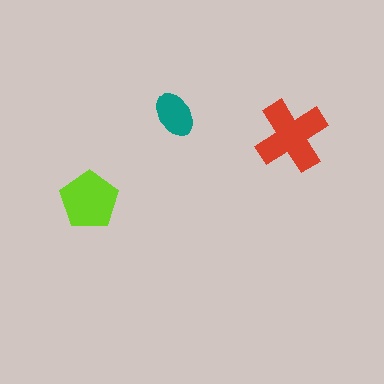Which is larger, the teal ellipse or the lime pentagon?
The lime pentagon.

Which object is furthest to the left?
The lime pentagon is leftmost.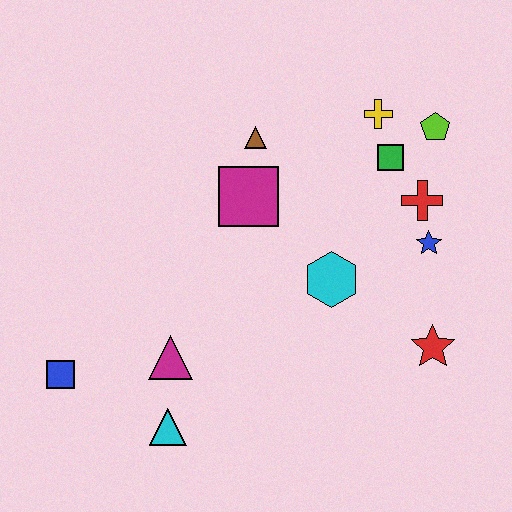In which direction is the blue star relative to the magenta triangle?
The blue star is to the right of the magenta triangle.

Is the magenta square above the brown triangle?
No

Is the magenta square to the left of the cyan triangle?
No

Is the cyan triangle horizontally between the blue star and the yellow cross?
No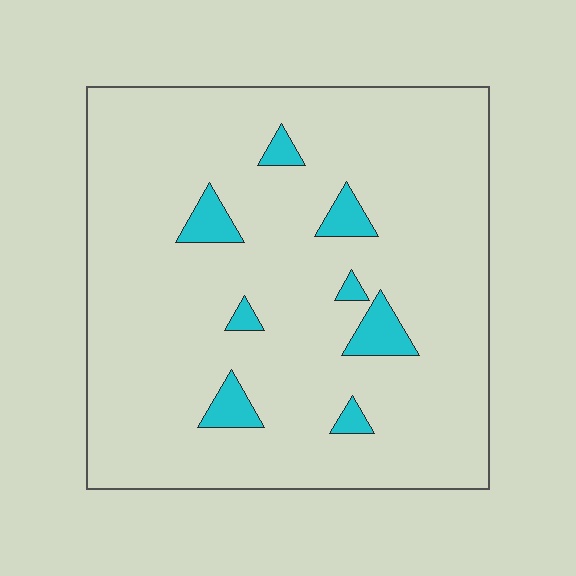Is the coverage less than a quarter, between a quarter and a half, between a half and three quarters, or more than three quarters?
Less than a quarter.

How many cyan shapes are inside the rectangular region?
8.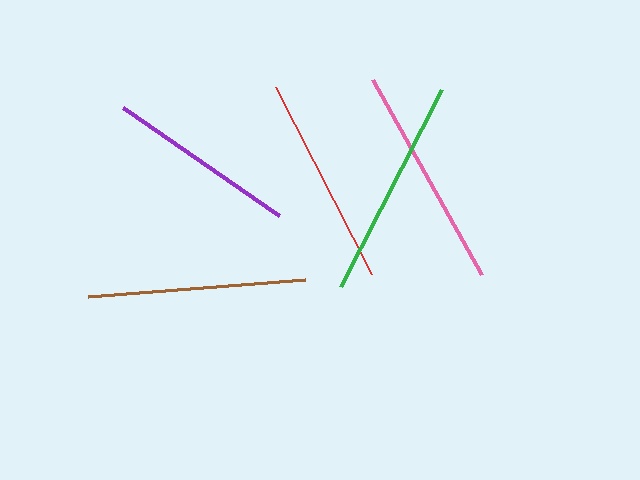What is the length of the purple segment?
The purple segment is approximately 189 pixels long.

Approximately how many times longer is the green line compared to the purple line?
The green line is approximately 1.2 times the length of the purple line.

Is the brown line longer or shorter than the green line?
The green line is longer than the brown line.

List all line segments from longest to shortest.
From longest to shortest: pink, green, brown, red, purple.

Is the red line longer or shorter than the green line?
The green line is longer than the red line.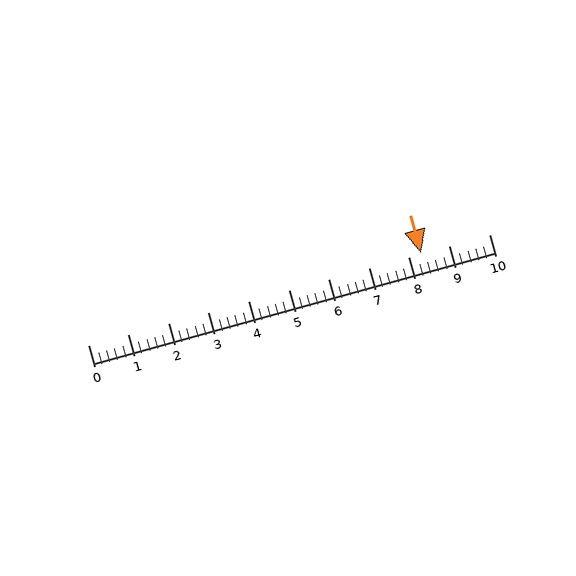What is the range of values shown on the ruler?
The ruler shows values from 0 to 10.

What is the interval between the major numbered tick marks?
The major tick marks are spaced 1 units apart.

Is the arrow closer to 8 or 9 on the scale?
The arrow is closer to 8.